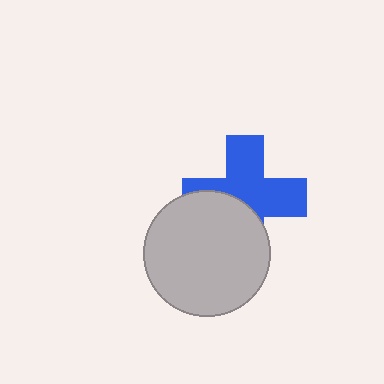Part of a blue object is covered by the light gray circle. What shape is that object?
It is a cross.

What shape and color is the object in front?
The object in front is a light gray circle.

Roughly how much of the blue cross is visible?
About half of it is visible (roughly 60%).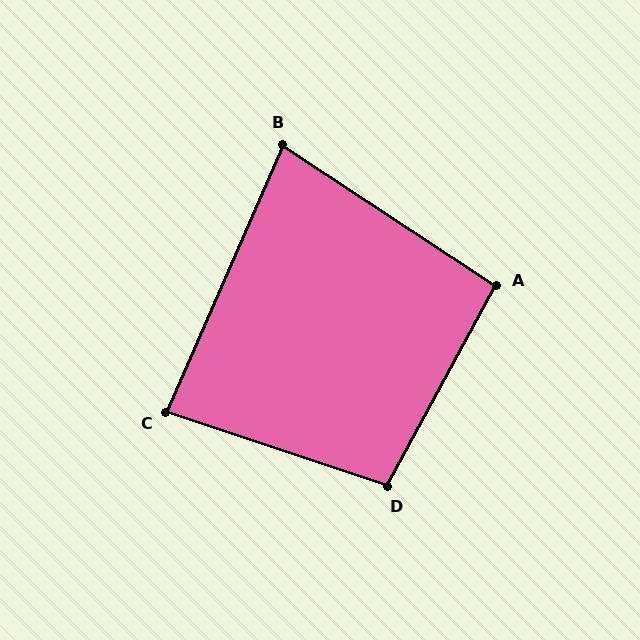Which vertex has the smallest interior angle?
B, at approximately 80 degrees.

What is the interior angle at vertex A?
Approximately 95 degrees (approximately right).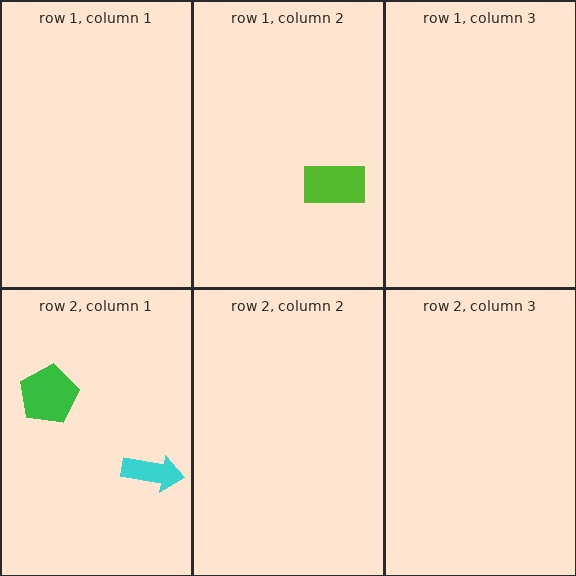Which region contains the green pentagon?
The row 2, column 1 region.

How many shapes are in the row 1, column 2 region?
1.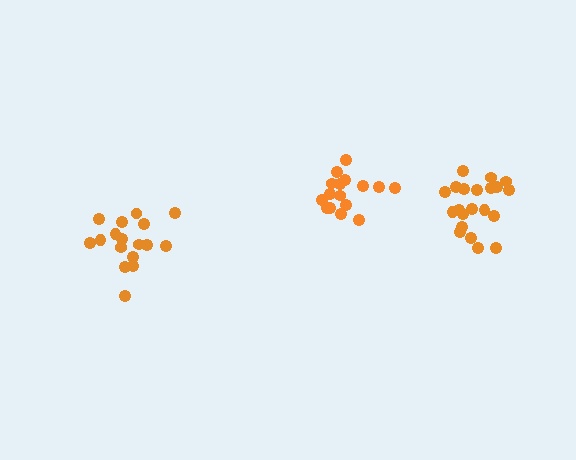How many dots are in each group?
Group 1: 16 dots, Group 2: 21 dots, Group 3: 17 dots (54 total).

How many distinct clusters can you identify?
There are 3 distinct clusters.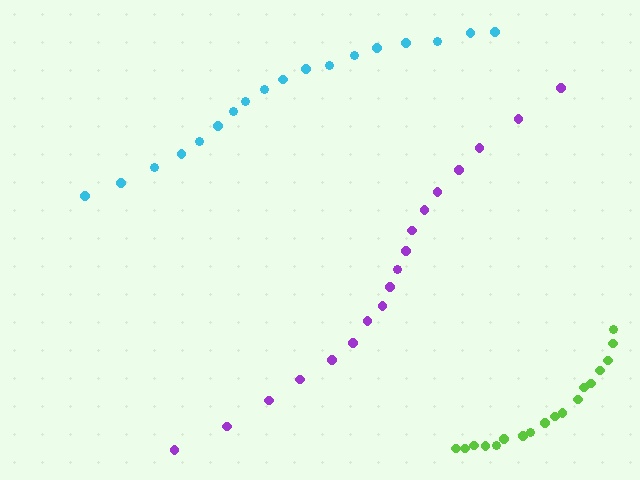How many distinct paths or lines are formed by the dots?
There are 3 distinct paths.